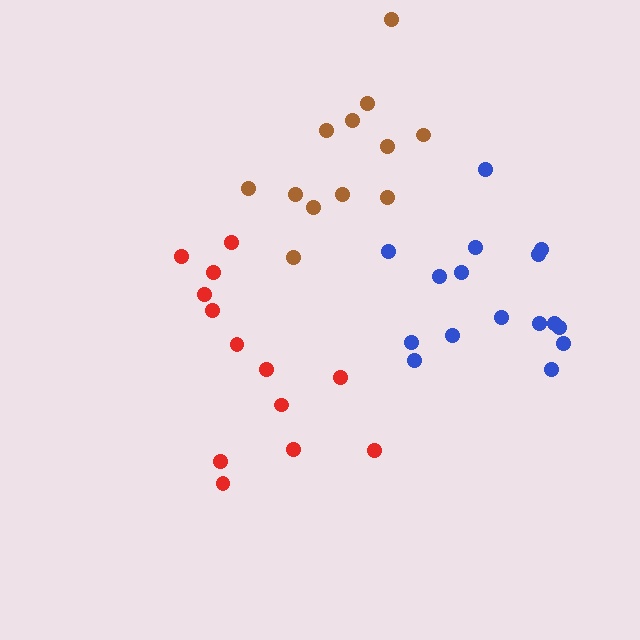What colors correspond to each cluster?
The clusters are colored: red, brown, blue.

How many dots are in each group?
Group 1: 13 dots, Group 2: 12 dots, Group 3: 16 dots (41 total).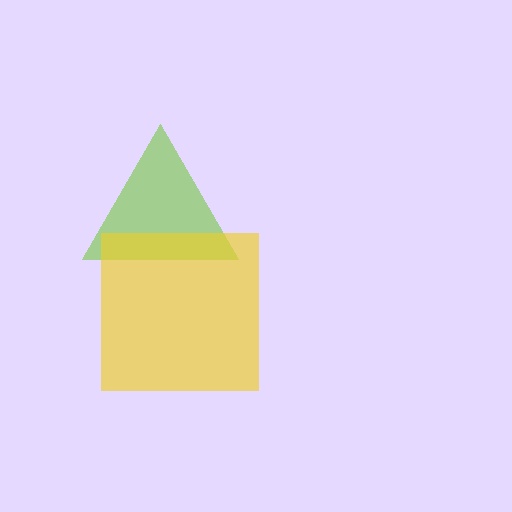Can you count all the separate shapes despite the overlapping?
Yes, there are 2 separate shapes.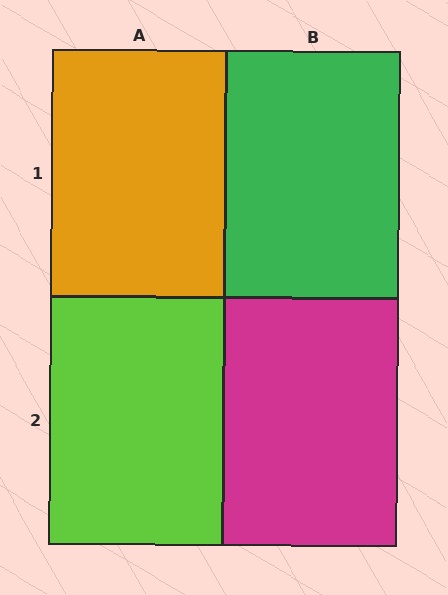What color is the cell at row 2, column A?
Lime.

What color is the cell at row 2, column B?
Magenta.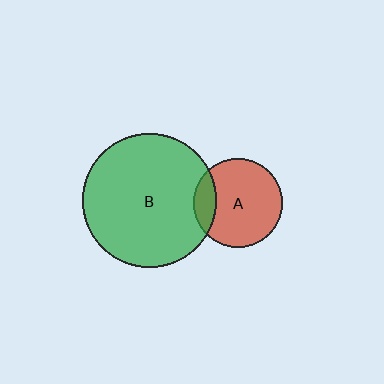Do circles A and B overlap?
Yes.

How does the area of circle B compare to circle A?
Approximately 2.3 times.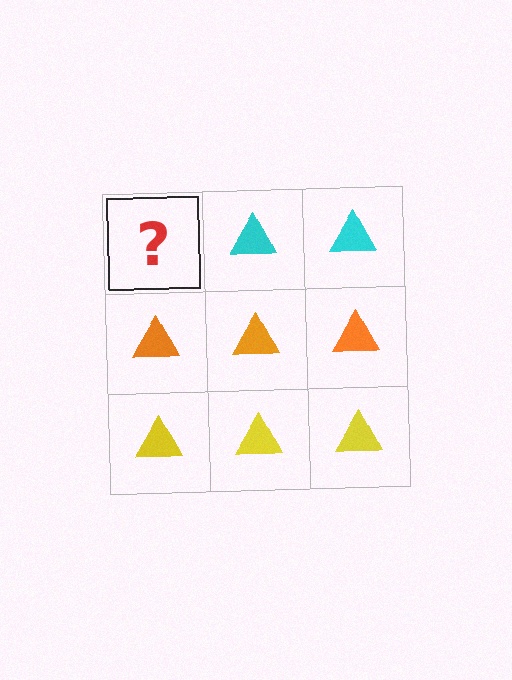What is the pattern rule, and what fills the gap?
The rule is that each row has a consistent color. The gap should be filled with a cyan triangle.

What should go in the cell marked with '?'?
The missing cell should contain a cyan triangle.